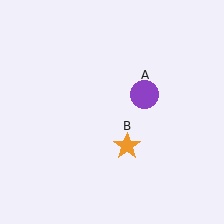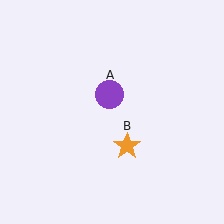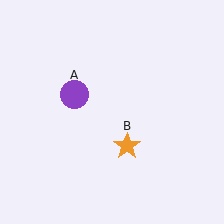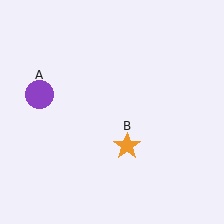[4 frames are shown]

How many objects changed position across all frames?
1 object changed position: purple circle (object A).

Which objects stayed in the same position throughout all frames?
Orange star (object B) remained stationary.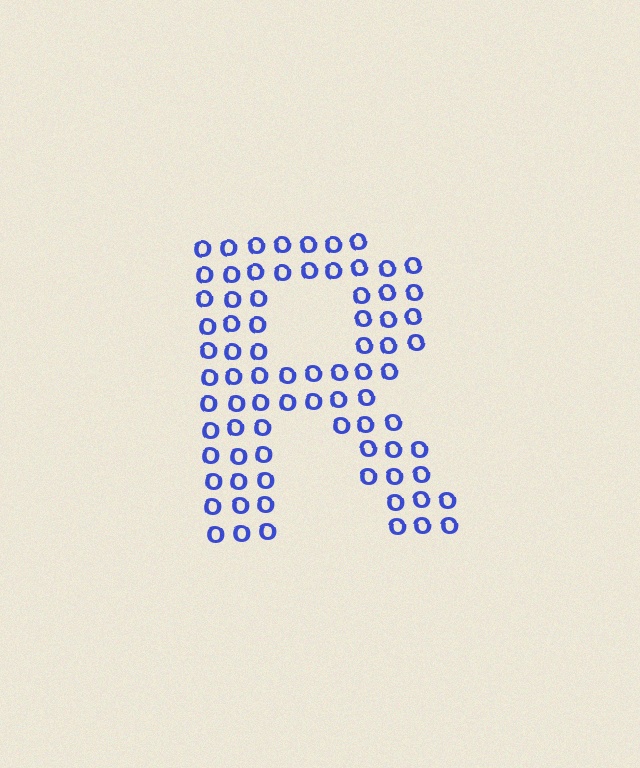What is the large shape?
The large shape is the letter R.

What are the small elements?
The small elements are letter O's.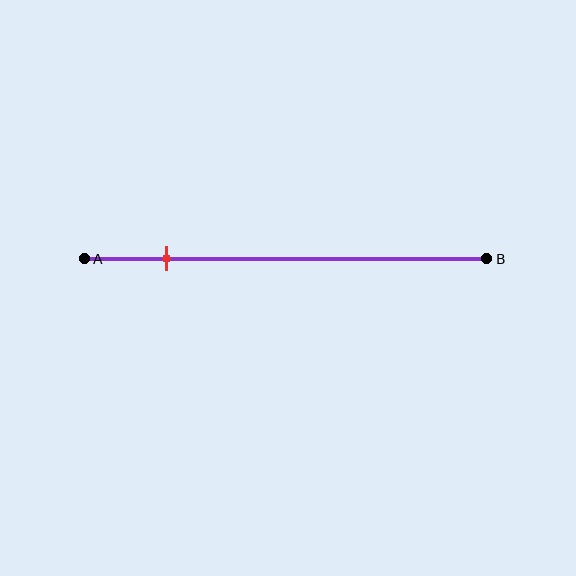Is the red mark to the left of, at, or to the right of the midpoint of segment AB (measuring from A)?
The red mark is to the left of the midpoint of segment AB.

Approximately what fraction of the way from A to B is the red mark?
The red mark is approximately 20% of the way from A to B.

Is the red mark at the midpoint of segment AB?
No, the mark is at about 20% from A, not at the 50% midpoint.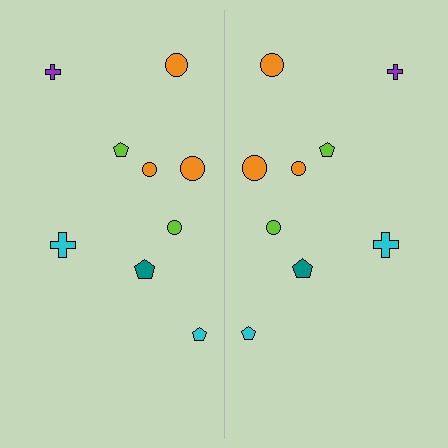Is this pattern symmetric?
Yes, this pattern has bilateral (reflection) symmetry.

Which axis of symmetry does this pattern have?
The pattern has a vertical axis of symmetry running through the center of the image.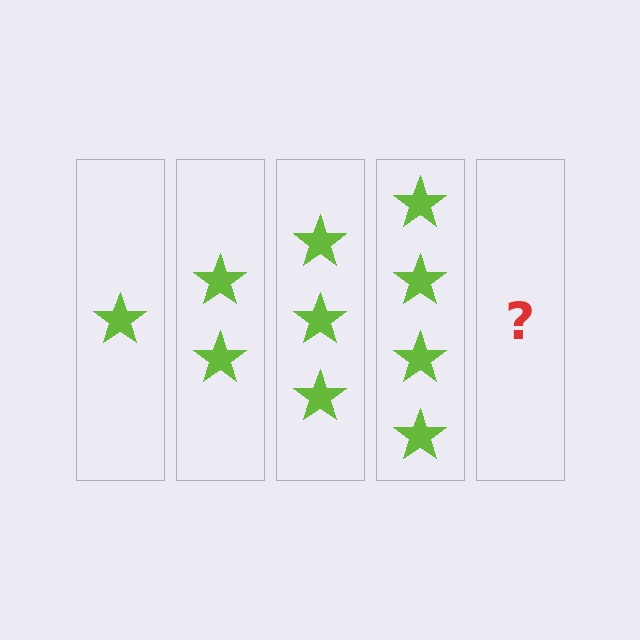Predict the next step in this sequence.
The next step is 5 stars.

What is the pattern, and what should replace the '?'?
The pattern is that each step adds one more star. The '?' should be 5 stars.